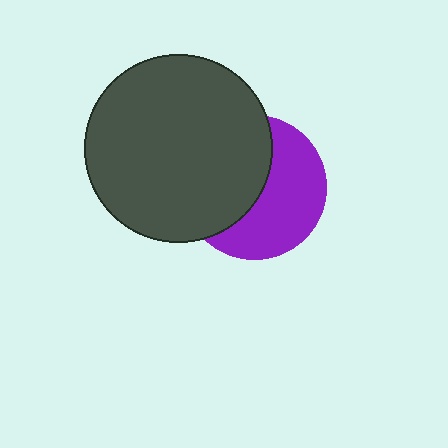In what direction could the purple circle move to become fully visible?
The purple circle could move right. That would shift it out from behind the dark gray circle entirely.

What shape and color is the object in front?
The object in front is a dark gray circle.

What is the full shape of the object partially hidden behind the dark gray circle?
The partially hidden object is a purple circle.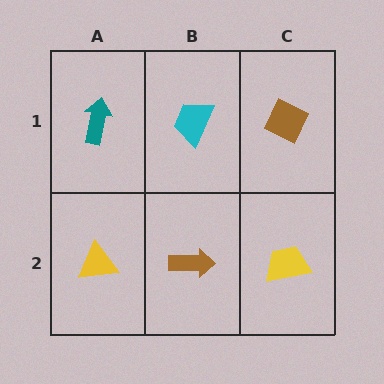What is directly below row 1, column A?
A yellow triangle.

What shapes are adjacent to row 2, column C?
A brown diamond (row 1, column C), a brown arrow (row 2, column B).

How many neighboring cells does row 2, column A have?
2.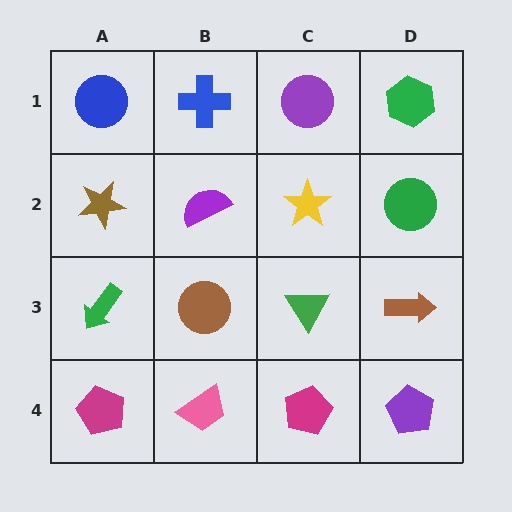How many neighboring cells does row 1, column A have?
2.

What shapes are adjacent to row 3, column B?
A purple semicircle (row 2, column B), a pink trapezoid (row 4, column B), a green arrow (row 3, column A), a green triangle (row 3, column C).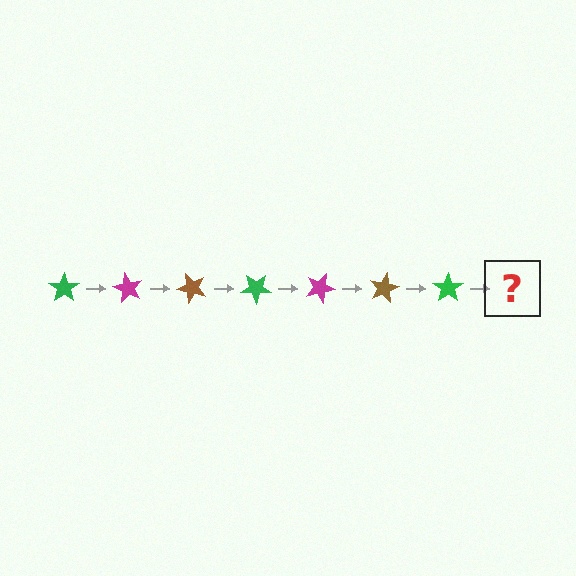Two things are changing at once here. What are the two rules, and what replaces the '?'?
The two rules are that it rotates 60 degrees each step and the color cycles through green, magenta, and brown. The '?' should be a magenta star, rotated 420 degrees from the start.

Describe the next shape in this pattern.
It should be a magenta star, rotated 420 degrees from the start.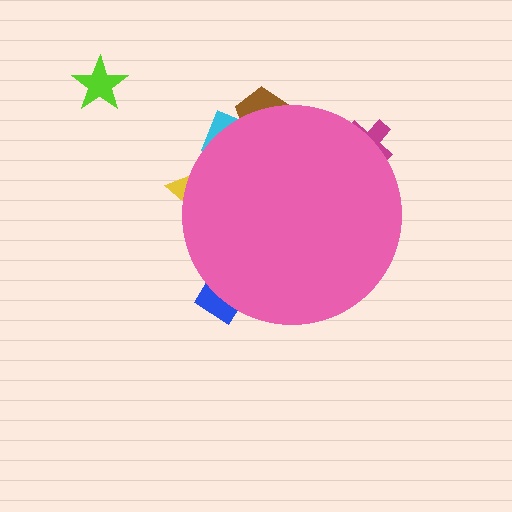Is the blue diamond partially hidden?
Yes, the blue diamond is partially hidden behind the pink circle.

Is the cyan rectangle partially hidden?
Yes, the cyan rectangle is partially hidden behind the pink circle.